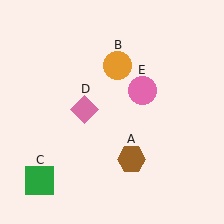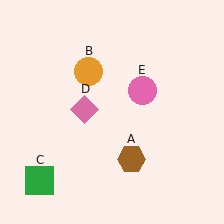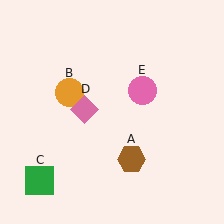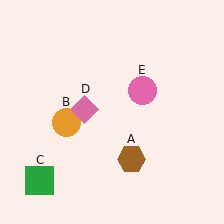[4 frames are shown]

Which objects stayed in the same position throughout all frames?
Brown hexagon (object A) and green square (object C) and pink diamond (object D) and pink circle (object E) remained stationary.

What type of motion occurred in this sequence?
The orange circle (object B) rotated counterclockwise around the center of the scene.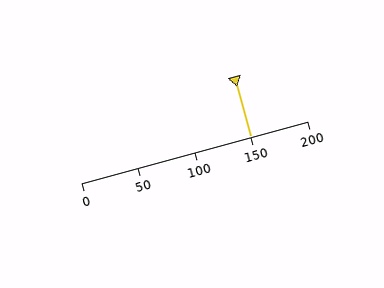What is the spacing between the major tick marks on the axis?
The major ticks are spaced 50 apart.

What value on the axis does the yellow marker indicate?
The marker indicates approximately 150.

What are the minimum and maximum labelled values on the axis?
The axis runs from 0 to 200.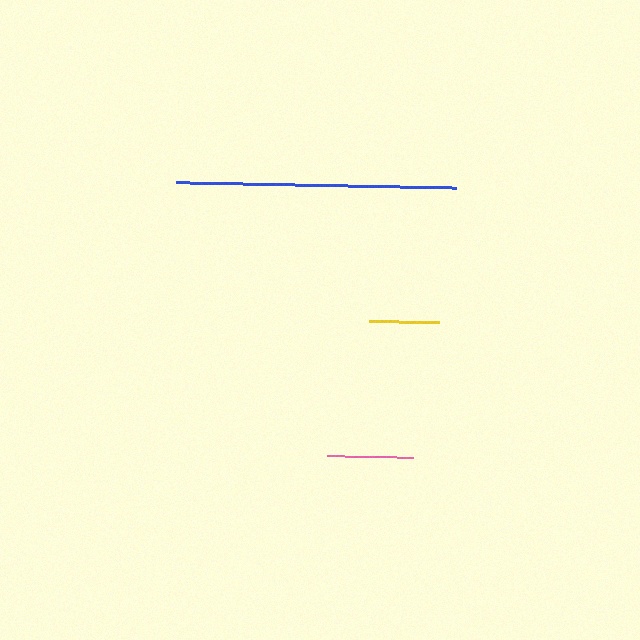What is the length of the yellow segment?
The yellow segment is approximately 69 pixels long.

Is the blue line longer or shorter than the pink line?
The blue line is longer than the pink line.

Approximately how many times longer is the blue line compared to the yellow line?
The blue line is approximately 4.0 times the length of the yellow line.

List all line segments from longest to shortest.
From longest to shortest: blue, pink, yellow.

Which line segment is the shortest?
The yellow line is the shortest at approximately 69 pixels.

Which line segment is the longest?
The blue line is the longest at approximately 280 pixels.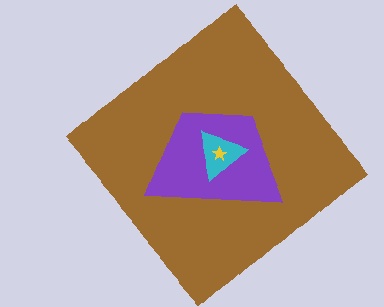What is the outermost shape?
The brown diamond.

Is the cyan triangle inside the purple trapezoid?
Yes.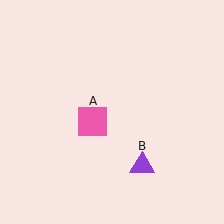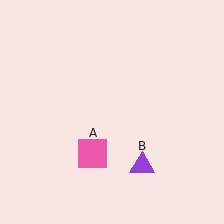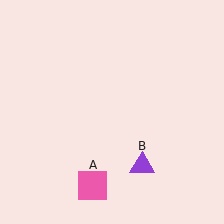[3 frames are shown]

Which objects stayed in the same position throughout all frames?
Purple triangle (object B) remained stationary.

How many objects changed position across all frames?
1 object changed position: pink square (object A).